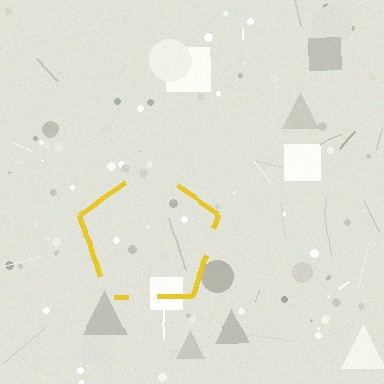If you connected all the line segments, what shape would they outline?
They would outline a pentagon.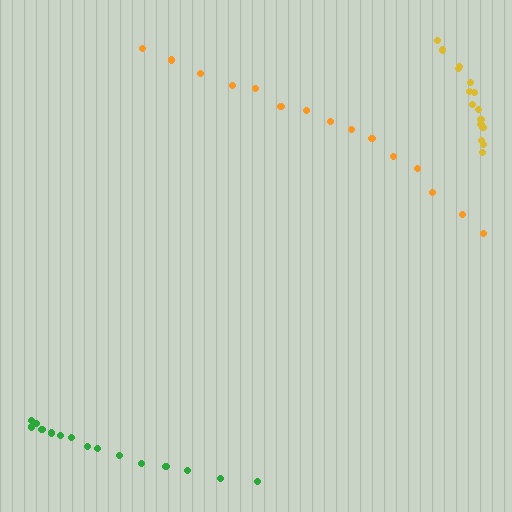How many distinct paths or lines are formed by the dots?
There are 3 distinct paths.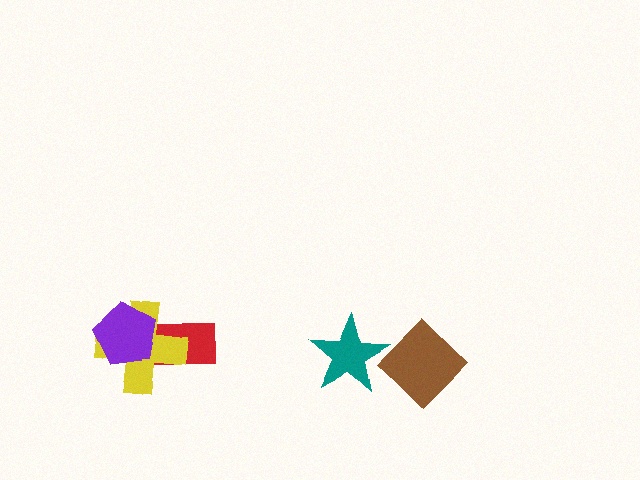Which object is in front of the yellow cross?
The purple pentagon is in front of the yellow cross.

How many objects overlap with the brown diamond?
1 object overlaps with the brown diamond.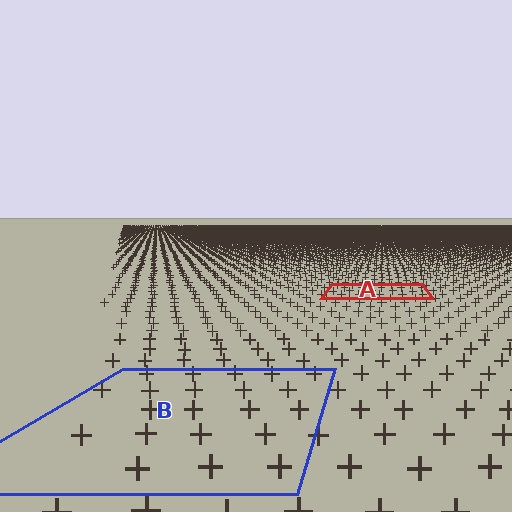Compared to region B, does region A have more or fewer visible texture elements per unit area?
Region A has more texture elements per unit area — they are packed more densely because it is farther away.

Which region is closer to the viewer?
Region B is closer. The texture elements there are larger and more spread out.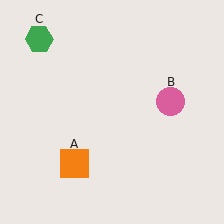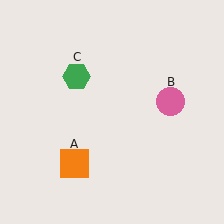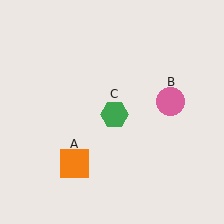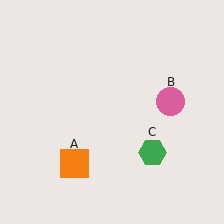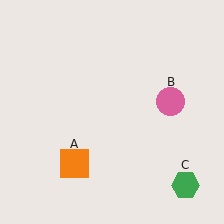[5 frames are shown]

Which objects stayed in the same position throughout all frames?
Orange square (object A) and pink circle (object B) remained stationary.